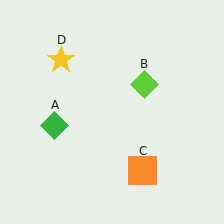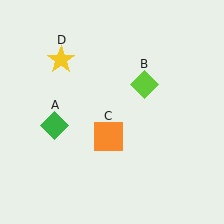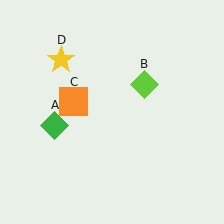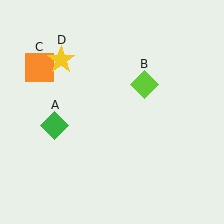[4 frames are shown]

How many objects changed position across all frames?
1 object changed position: orange square (object C).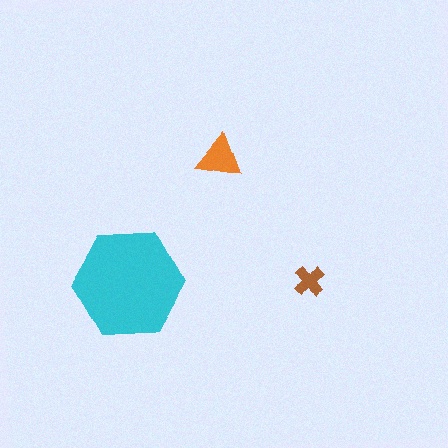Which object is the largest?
The cyan hexagon.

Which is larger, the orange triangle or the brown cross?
The orange triangle.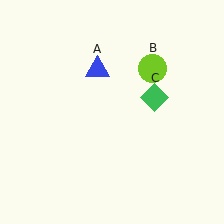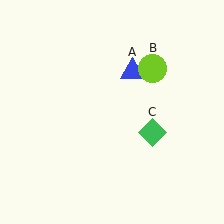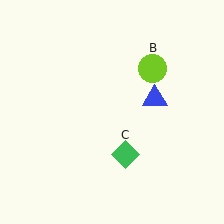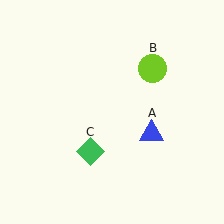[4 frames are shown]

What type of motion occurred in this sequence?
The blue triangle (object A), green diamond (object C) rotated clockwise around the center of the scene.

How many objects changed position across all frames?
2 objects changed position: blue triangle (object A), green diamond (object C).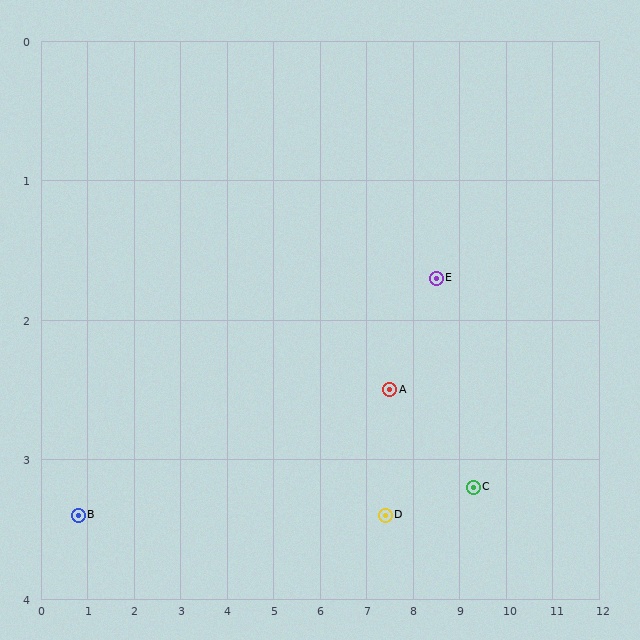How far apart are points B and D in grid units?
Points B and D are about 6.6 grid units apart.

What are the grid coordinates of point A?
Point A is at approximately (7.5, 2.5).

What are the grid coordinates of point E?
Point E is at approximately (8.5, 1.7).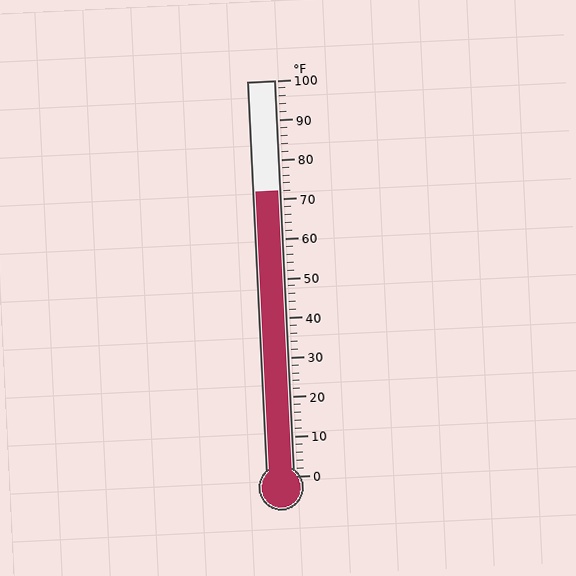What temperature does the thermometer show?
The thermometer shows approximately 72°F.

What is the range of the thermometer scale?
The thermometer scale ranges from 0°F to 100°F.